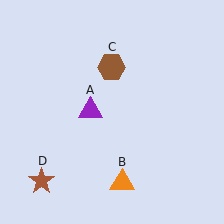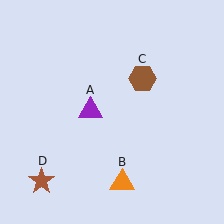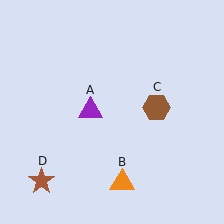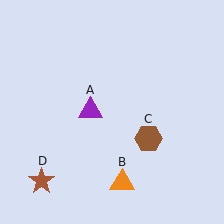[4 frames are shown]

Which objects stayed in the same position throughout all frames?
Purple triangle (object A) and orange triangle (object B) and brown star (object D) remained stationary.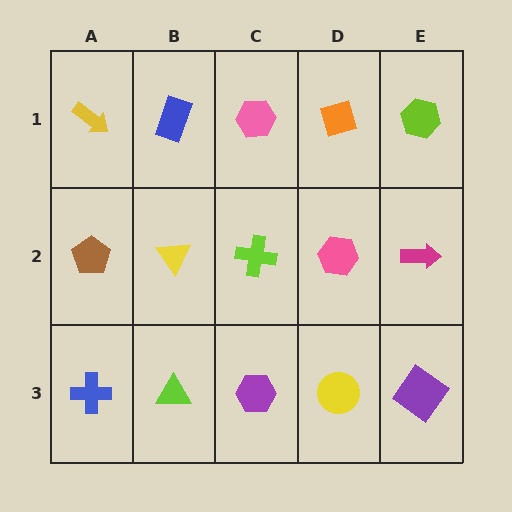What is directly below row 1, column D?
A pink hexagon.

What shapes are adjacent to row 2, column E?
A lime hexagon (row 1, column E), a purple diamond (row 3, column E), a pink hexagon (row 2, column D).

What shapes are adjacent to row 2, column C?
A pink hexagon (row 1, column C), a purple hexagon (row 3, column C), a yellow triangle (row 2, column B), a pink hexagon (row 2, column D).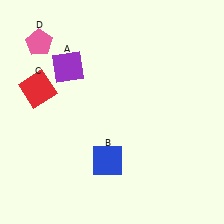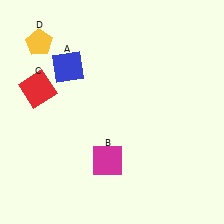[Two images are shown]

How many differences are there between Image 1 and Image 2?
There are 3 differences between the two images.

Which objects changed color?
A changed from purple to blue. B changed from blue to magenta. D changed from pink to yellow.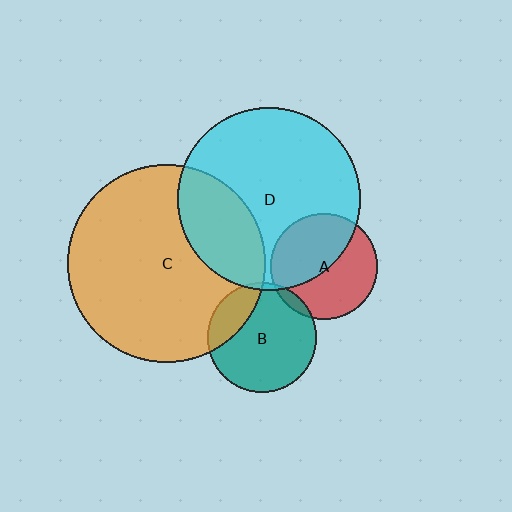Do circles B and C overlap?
Yes.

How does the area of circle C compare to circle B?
Approximately 3.3 times.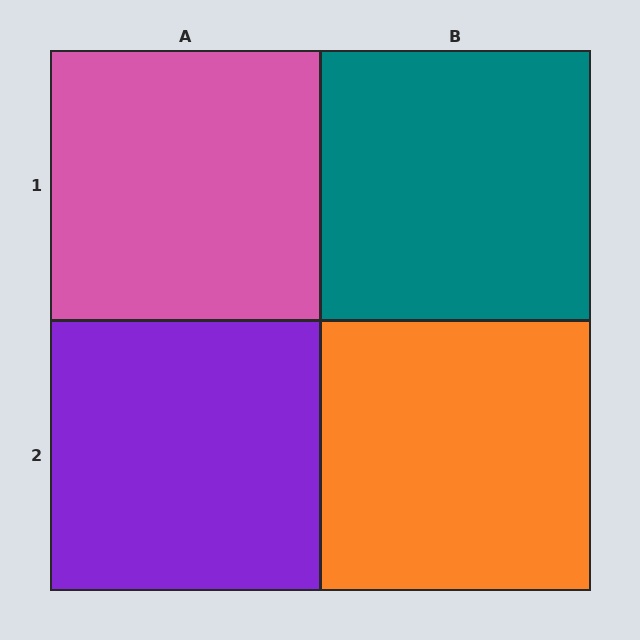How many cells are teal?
1 cell is teal.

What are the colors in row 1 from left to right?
Pink, teal.